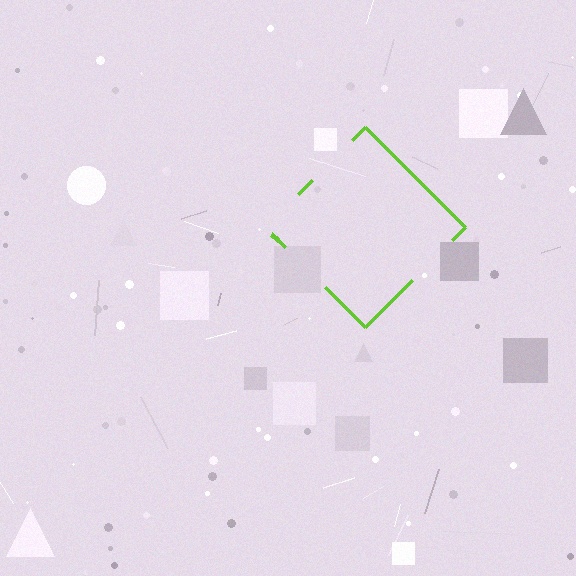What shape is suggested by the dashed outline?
The dashed outline suggests a diamond.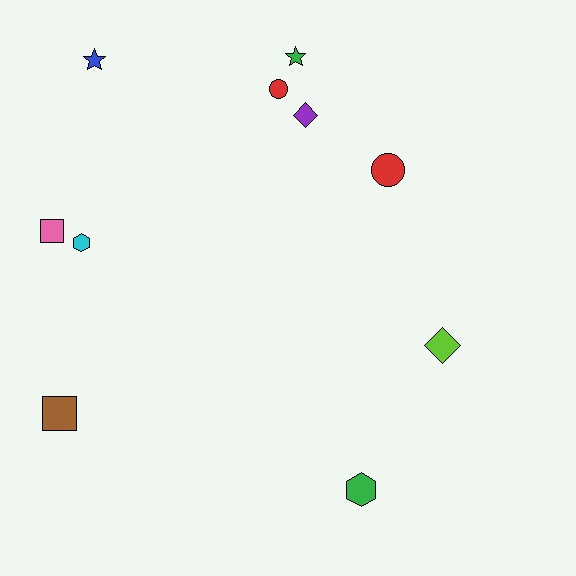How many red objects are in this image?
There are 2 red objects.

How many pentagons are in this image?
There are no pentagons.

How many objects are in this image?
There are 10 objects.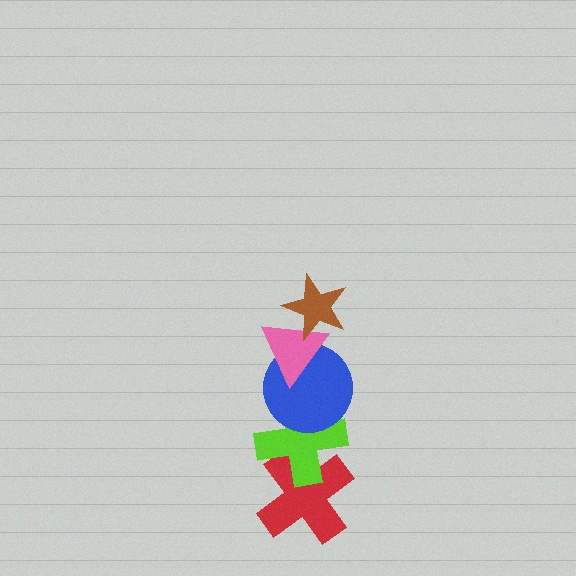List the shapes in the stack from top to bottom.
From top to bottom: the brown star, the pink triangle, the blue circle, the lime cross, the red cross.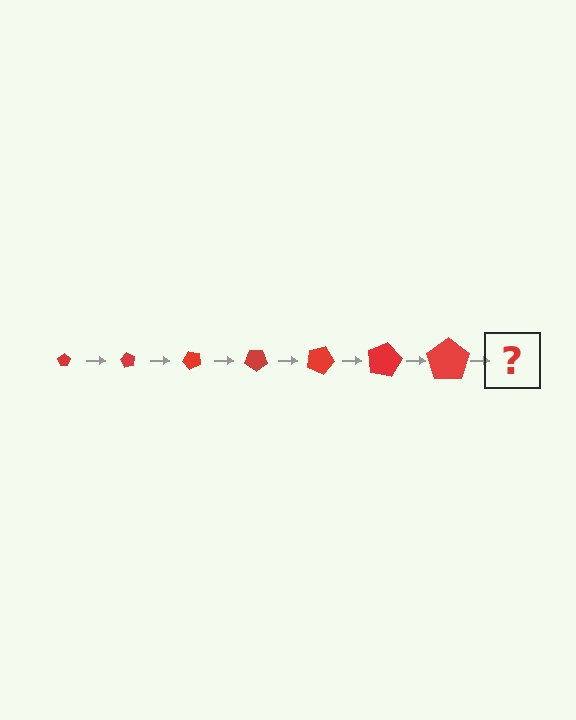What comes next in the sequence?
The next element should be a pentagon, larger than the previous one and rotated 420 degrees from the start.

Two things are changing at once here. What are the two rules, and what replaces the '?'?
The two rules are that the pentagon grows larger each step and it rotates 60 degrees each step. The '?' should be a pentagon, larger than the previous one and rotated 420 degrees from the start.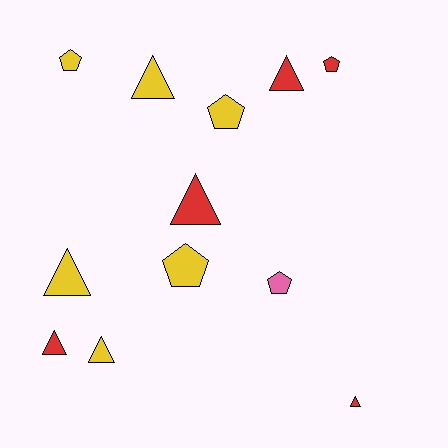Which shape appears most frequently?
Triangle, with 7 objects.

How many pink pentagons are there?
There is 1 pink pentagon.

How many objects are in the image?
There are 12 objects.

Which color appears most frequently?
Yellow, with 6 objects.